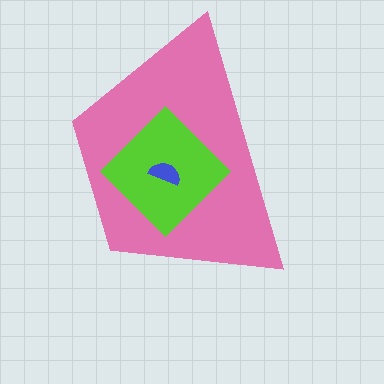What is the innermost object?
The blue semicircle.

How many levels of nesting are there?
3.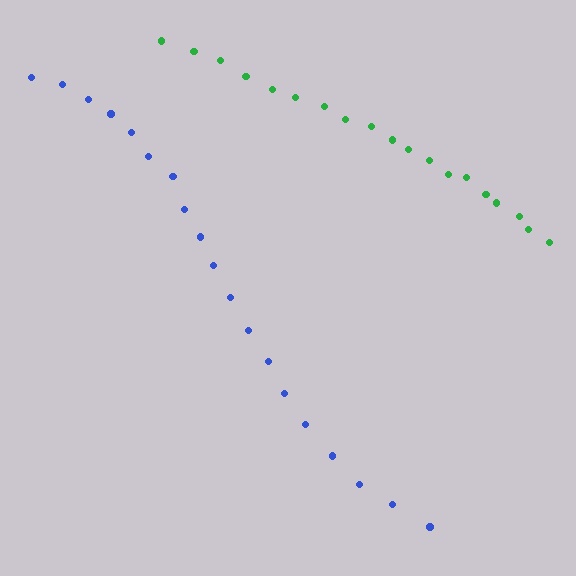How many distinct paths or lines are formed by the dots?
There are 2 distinct paths.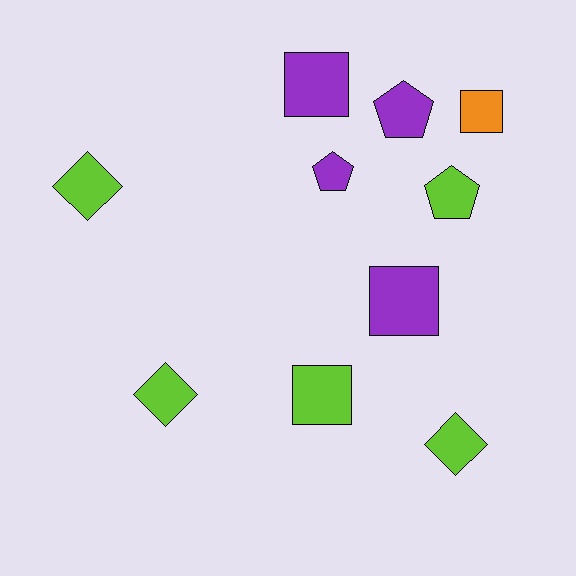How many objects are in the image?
There are 10 objects.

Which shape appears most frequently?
Square, with 4 objects.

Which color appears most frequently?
Lime, with 5 objects.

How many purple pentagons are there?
There are 2 purple pentagons.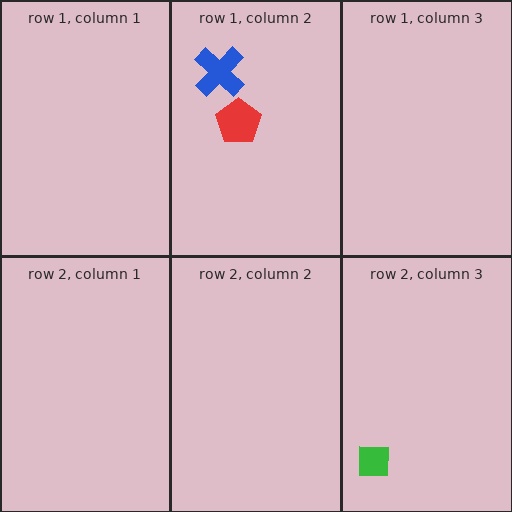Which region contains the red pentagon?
The row 1, column 2 region.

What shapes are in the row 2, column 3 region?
The green square.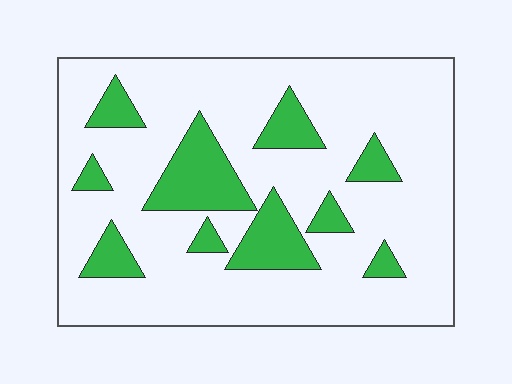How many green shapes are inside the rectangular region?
10.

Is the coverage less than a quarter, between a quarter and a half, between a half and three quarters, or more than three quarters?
Less than a quarter.